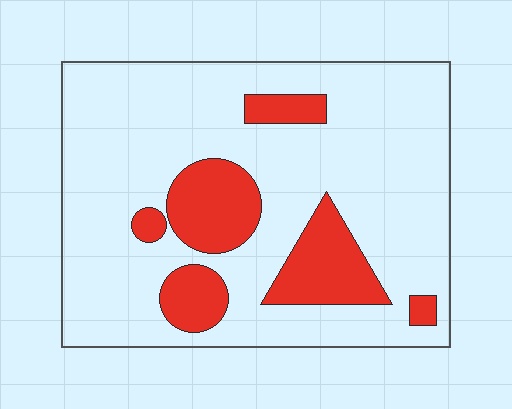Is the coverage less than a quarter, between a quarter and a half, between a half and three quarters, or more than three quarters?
Less than a quarter.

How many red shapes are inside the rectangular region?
6.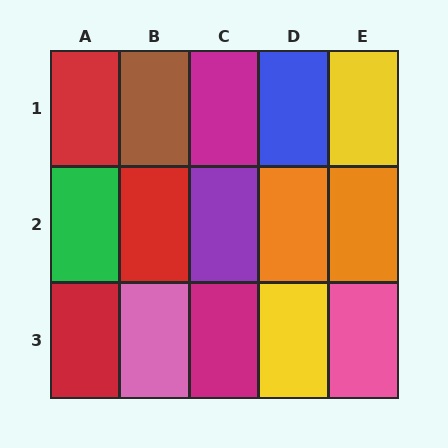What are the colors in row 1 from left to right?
Red, brown, magenta, blue, yellow.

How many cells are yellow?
2 cells are yellow.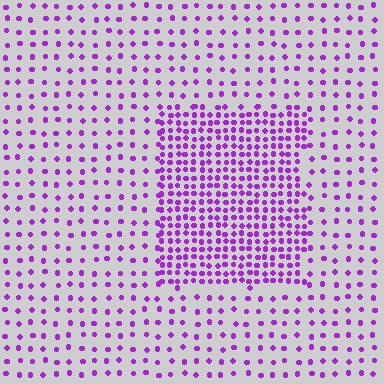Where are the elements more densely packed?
The elements are more densely packed inside the rectangle boundary.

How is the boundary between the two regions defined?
The boundary is defined by a change in element density (approximately 2.6x ratio). All elements are the same color, size, and shape.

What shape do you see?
I see a rectangle.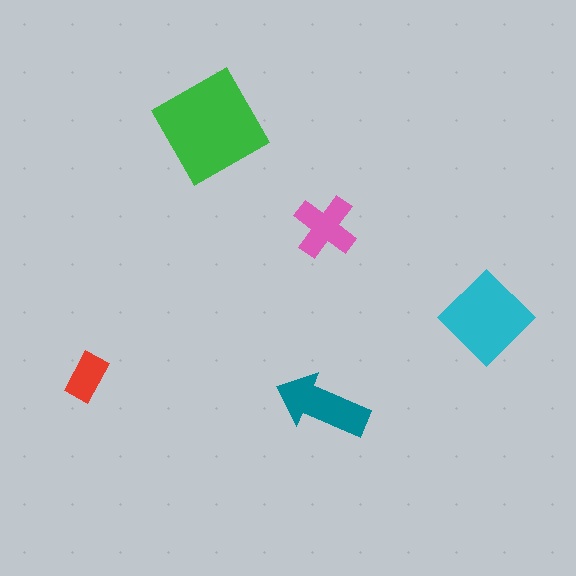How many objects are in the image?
There are 5 objects in the image.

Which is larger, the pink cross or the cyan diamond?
The cyan diamond.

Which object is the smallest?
The red rectangle.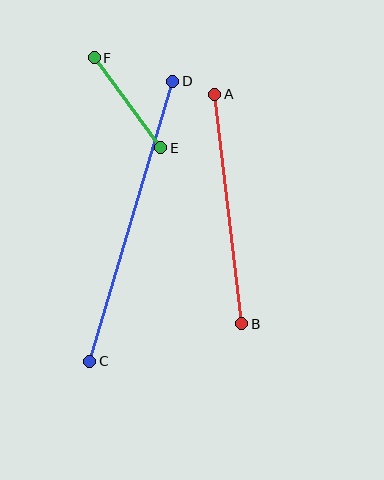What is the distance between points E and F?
The distance is approximately 111 pixels.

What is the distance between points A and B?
The distance is approximately 231 pixels.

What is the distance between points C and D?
The distance is approximately 292 pixels.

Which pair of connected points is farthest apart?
Points C and D are farthest apart.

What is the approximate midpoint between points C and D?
The midpoint is at approximately (131, 221) pixels.